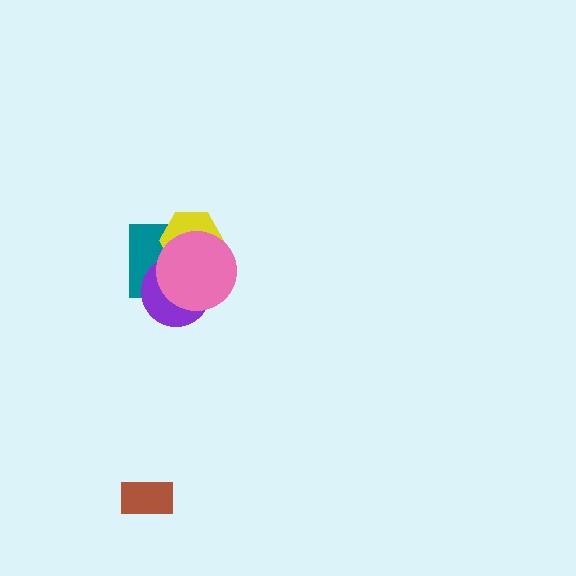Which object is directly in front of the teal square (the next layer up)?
The purple circle is directly in front of the teal square.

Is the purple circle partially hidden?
Yes, it is partially covered by another shape.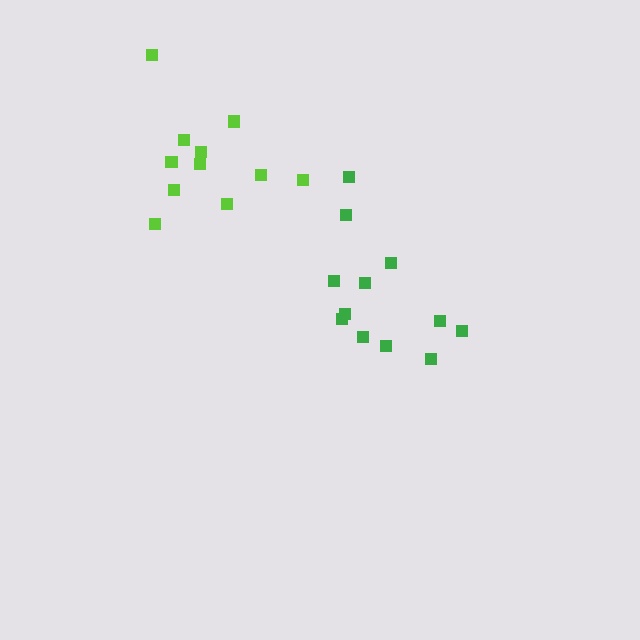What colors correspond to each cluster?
The clusters are colored: green, lime.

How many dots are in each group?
Group 1: 12 dots, Group 2: 11 dots (23 total).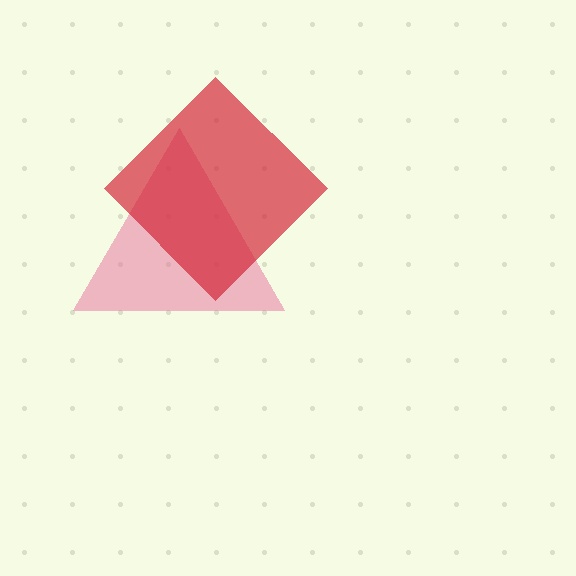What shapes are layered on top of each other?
The layered shapes are: a pink triangle, a red diamond.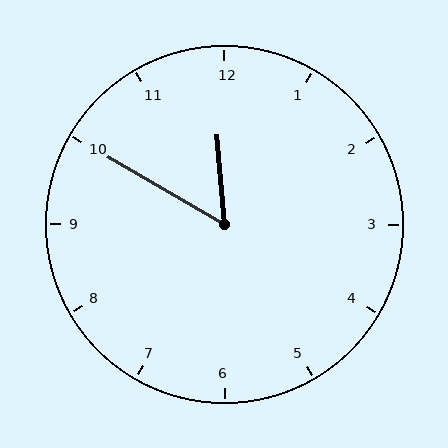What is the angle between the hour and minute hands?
Approximately 55 degrees.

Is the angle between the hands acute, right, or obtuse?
It is acute.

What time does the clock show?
11:50.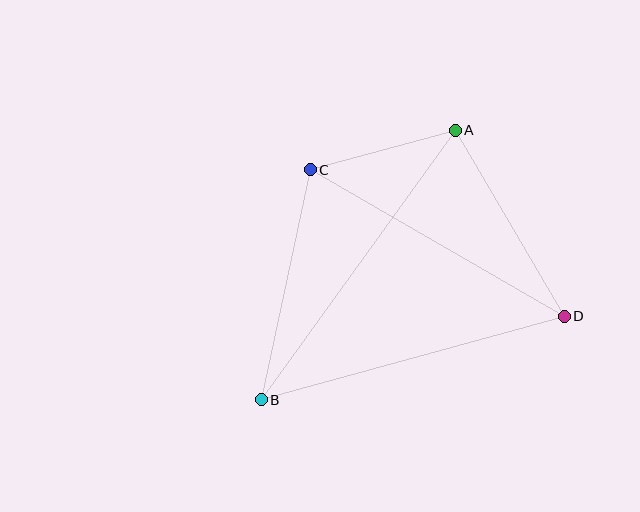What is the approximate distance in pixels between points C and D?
The distance between C and D is approximately 293 pixels.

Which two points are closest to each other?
Points A and C are closest to each other.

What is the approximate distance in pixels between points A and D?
The distance between A and D is approximately 215 pixels.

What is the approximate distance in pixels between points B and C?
The distance between B and C is approximately 235 pixels.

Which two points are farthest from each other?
Points A and B are farthest from each other.